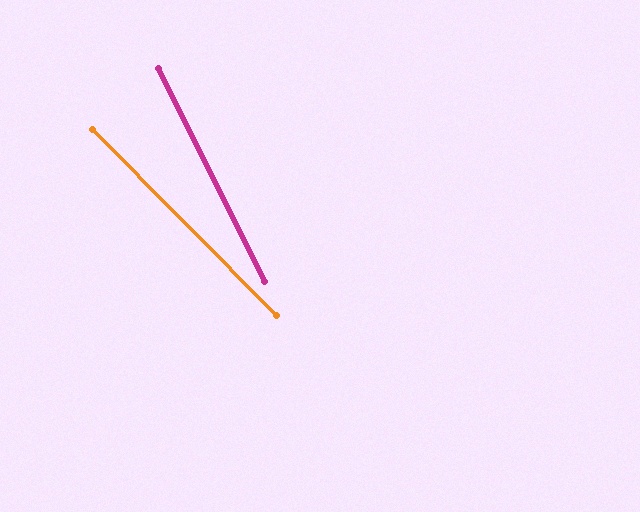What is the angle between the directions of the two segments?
Approximately 18 degrees.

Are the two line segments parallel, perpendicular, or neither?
Neither parallel nor perpendicular — they differ by about 18°.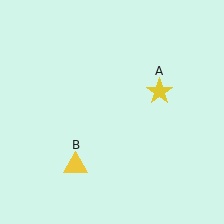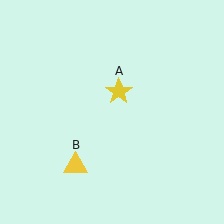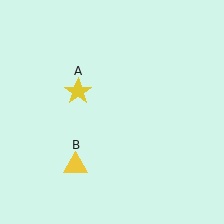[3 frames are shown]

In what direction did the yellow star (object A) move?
The yellow star (object A) moved left.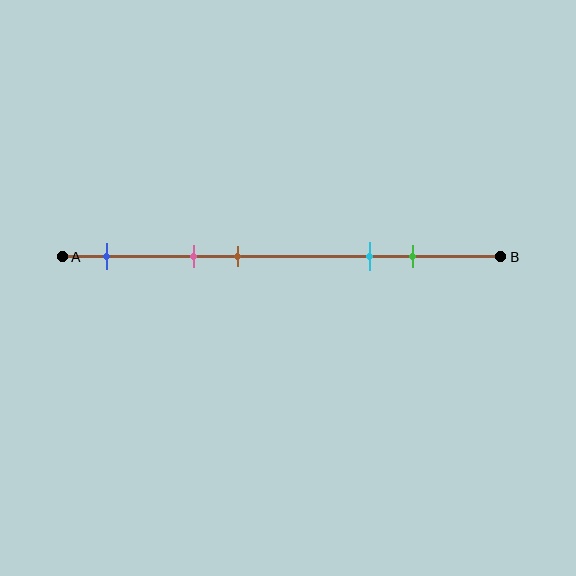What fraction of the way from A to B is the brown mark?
The brown mark is approximately 40% (0.4) of the way from A to B.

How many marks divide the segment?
There are 5 marks dividing the segment.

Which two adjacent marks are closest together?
The pink and brown marks are the closest adjacent pair.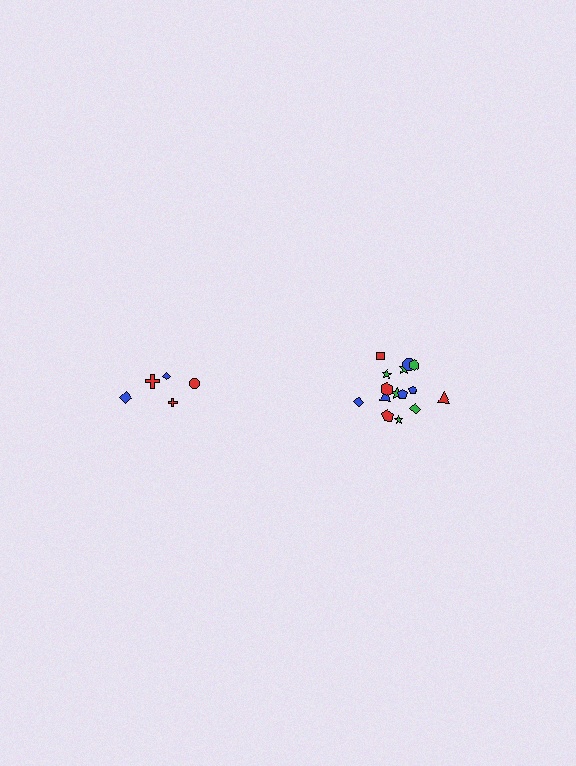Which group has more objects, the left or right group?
The right group.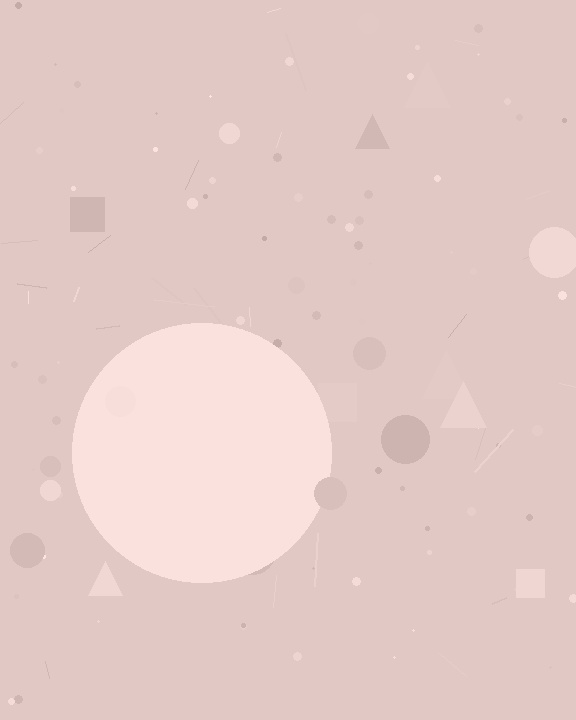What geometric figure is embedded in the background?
A circle is embedded in the background.